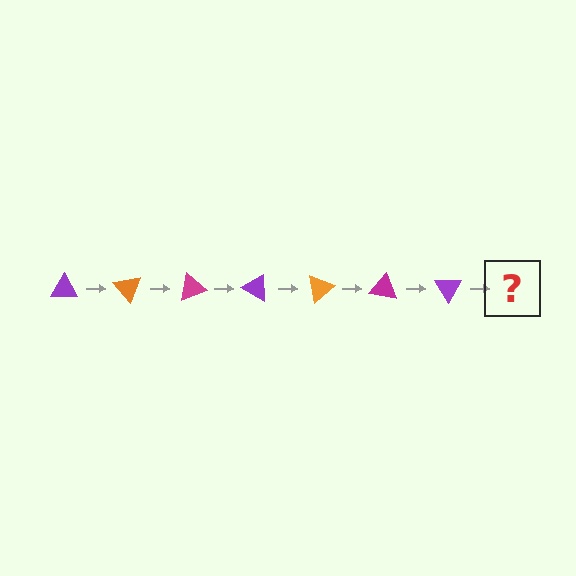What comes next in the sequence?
The next element should be an orange triangle, rotated 350 degrees from the start.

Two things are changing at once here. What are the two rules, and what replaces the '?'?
The two rules are that it rotates 50 degrees each step and the color cycles through purple, orange, and magenta. The '?' should be an orange triangle, rotated 350 degrees from the start.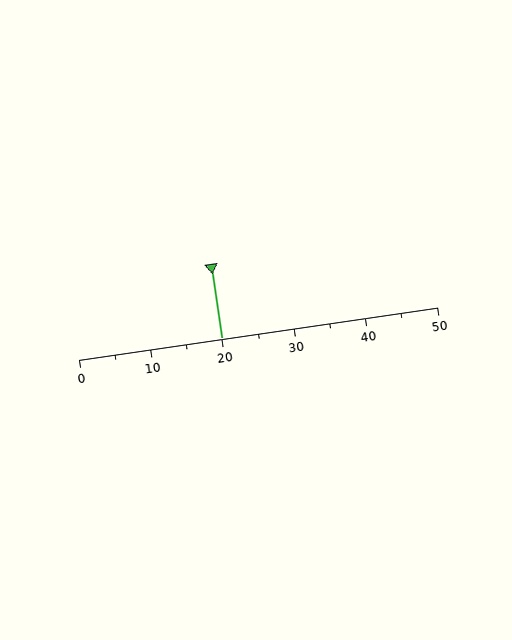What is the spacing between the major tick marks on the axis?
The major ticks are spaced 10 apart.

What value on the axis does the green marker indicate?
The marker indicates approximately 20.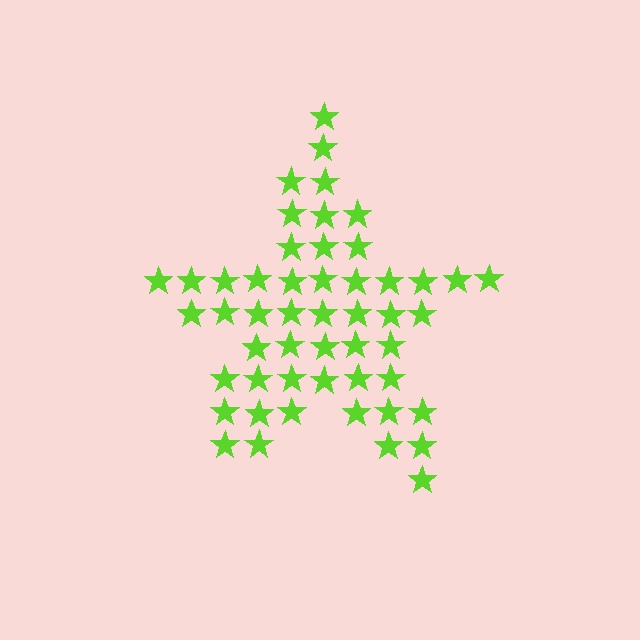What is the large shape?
The large shape is a star.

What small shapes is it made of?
It is made of small stars.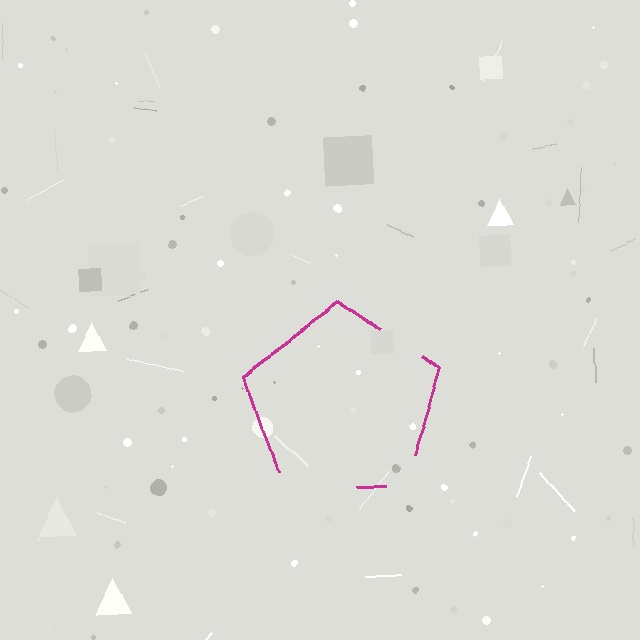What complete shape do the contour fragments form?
The contour fragments form a pentagon.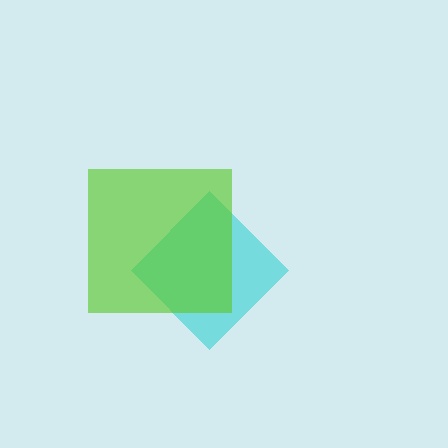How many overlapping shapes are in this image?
There are 2 overlapping shapes in the image.